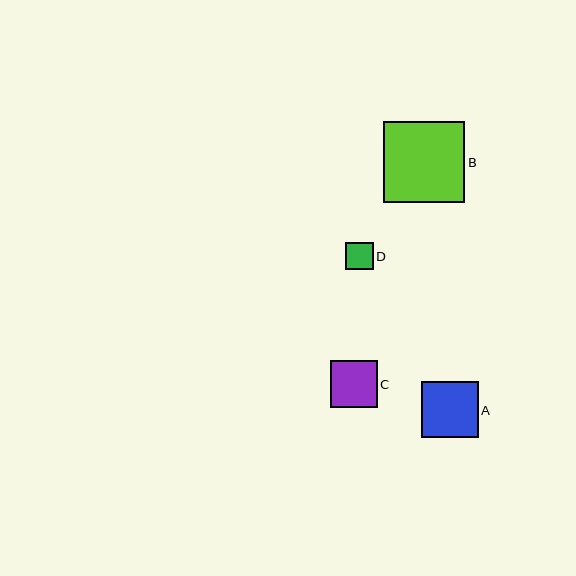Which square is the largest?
Square B is the largest with a size of approximately 81 pixels.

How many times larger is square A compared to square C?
Square A is approximately 1.2 times the size of square C.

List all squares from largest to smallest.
From largest to smallest: B, A, C, D.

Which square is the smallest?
Square D is the smallest with a size of approximately 27 pixels.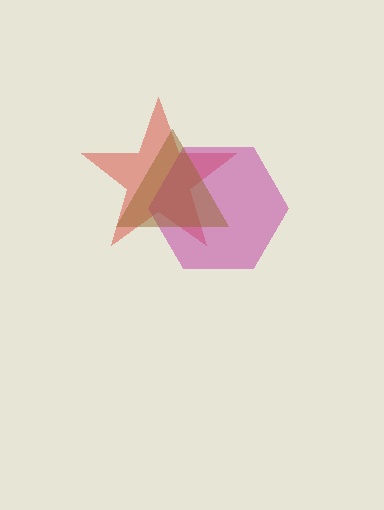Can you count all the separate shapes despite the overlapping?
Yes, there are 3 separate shapes.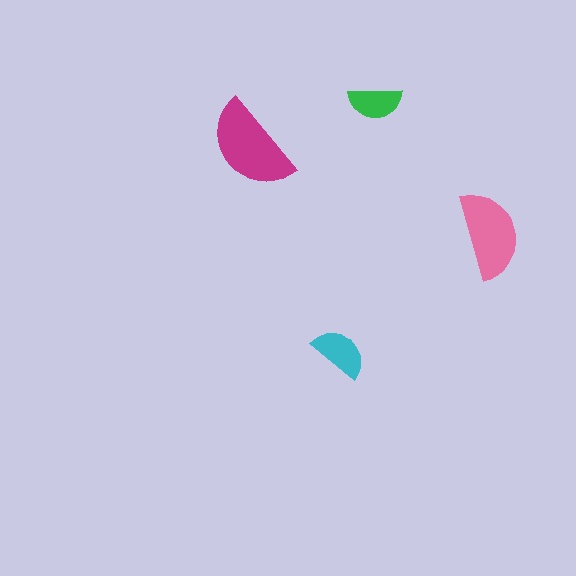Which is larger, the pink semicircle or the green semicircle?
The pink one.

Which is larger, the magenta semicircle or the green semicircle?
The magenta one.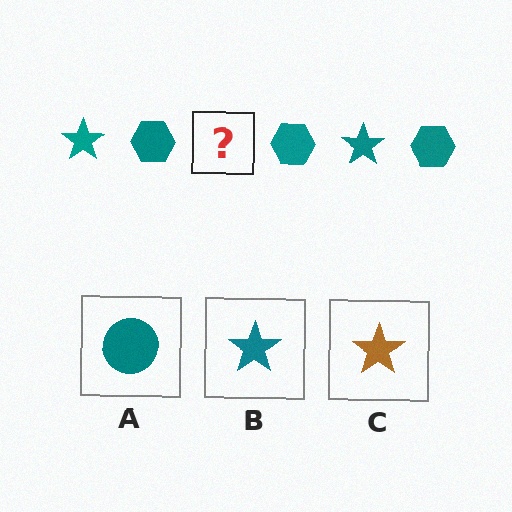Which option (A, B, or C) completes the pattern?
B.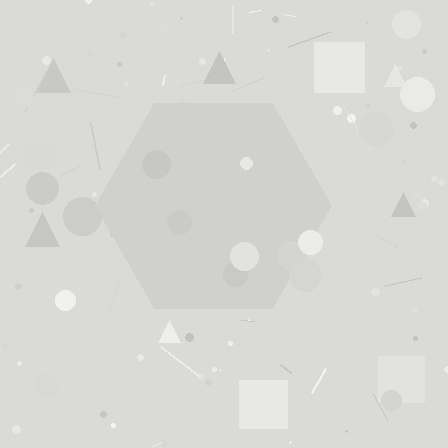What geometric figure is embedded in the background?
A hexagon is embedded in the background.